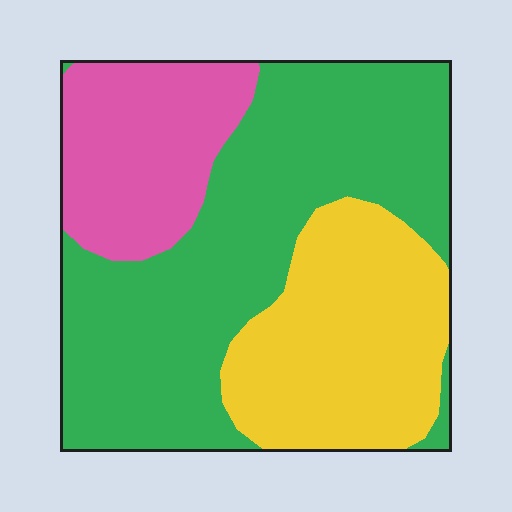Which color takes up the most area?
Green, at roughly 50%.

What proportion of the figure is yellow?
Yellow takes up about one quarter (1/4) of the figure.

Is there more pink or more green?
Green.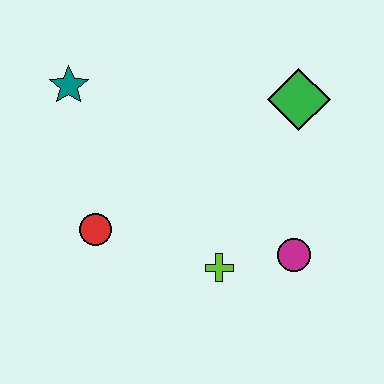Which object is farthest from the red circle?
The green diamond is farthest from the red circle.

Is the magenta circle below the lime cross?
No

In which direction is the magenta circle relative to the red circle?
The magenta circle is to the right of the red circle.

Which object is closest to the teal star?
The red circle is closest to the teal star.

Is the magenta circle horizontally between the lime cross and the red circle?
No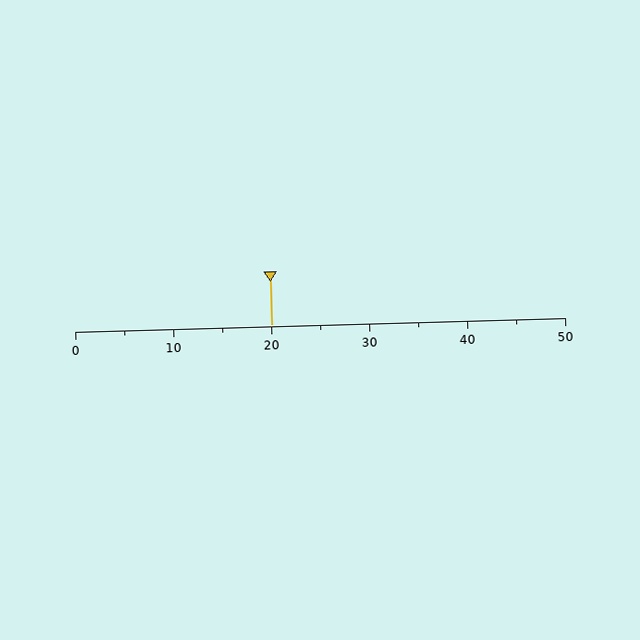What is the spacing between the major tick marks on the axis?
The major ticks are spaced 10 apart.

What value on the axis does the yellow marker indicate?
The marker indicates approximately 20.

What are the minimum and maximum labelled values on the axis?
The axis runs from 0 to 50.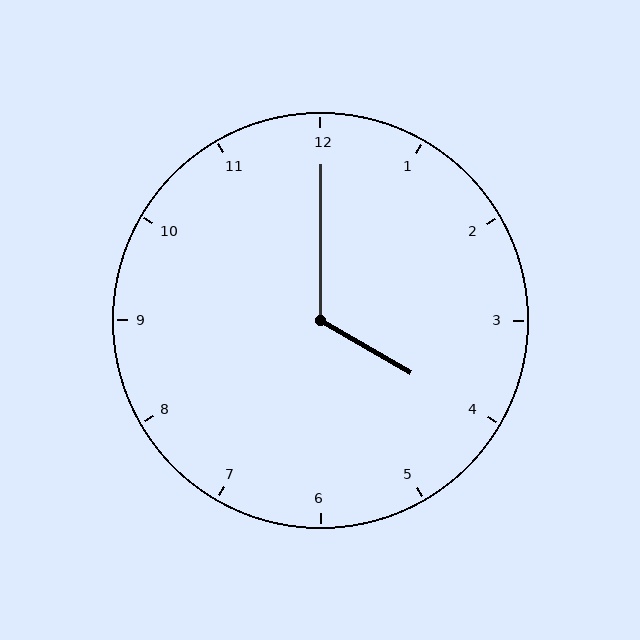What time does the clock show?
4:00.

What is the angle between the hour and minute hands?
Approximately 120 degrees.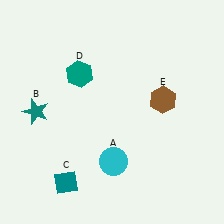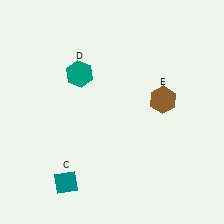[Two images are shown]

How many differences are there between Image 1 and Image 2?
There are 2 differences between the two images.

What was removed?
The teal star (B), the cyan circle (A) were removed in Image 2.